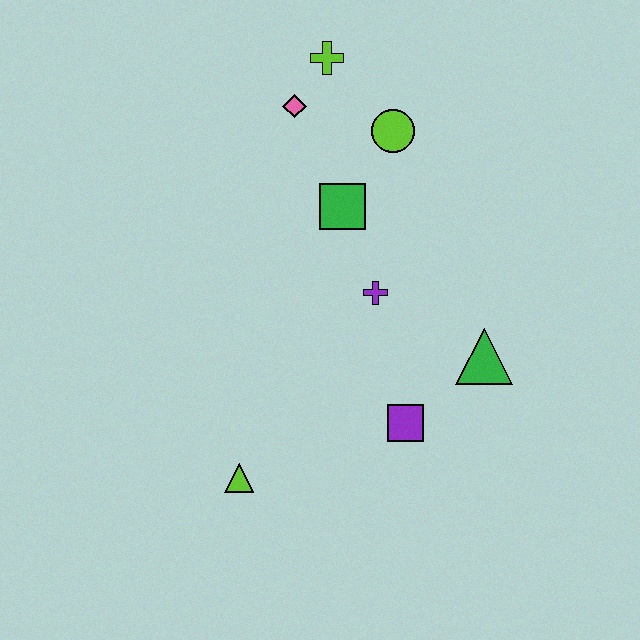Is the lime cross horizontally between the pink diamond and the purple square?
Yes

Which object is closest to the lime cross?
The pink diamond is closest to the lime cross.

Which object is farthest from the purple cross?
The lime cross is farthest from the purple cross.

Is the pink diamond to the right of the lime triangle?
Yes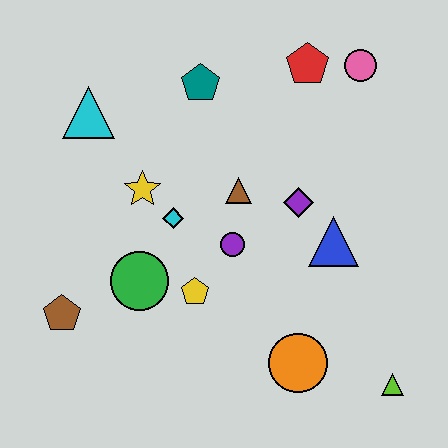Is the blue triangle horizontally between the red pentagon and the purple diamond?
No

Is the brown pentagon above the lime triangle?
Yes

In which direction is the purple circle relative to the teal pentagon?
The purple circle is below the teal pentagon.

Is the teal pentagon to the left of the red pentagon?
Yes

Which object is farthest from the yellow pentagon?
The pink circle is farthest from the yellow pentagon.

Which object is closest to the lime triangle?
The orange circle is closest to the lime triangle.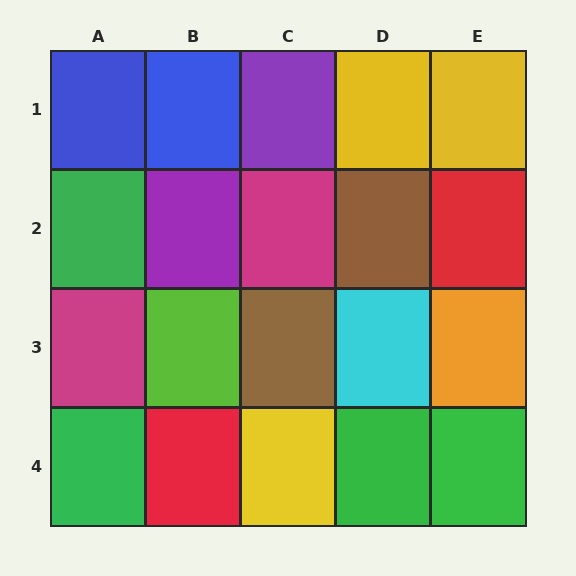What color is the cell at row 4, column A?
Green.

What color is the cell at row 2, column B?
Purple.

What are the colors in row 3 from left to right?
Magenta, lime, brown, cyan, orange.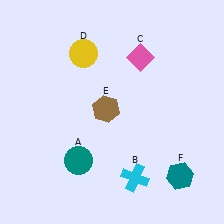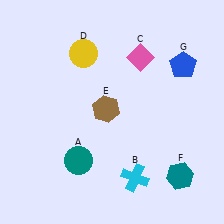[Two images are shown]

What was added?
A blue pentagon (G) was added in Image 2.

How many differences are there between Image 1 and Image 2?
There is 1 difference between the two images.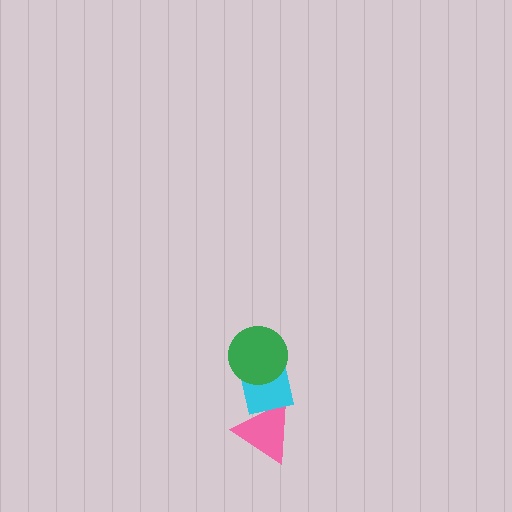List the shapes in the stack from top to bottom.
From top to bottom: the green circle, the cyan square, the pink triangle.